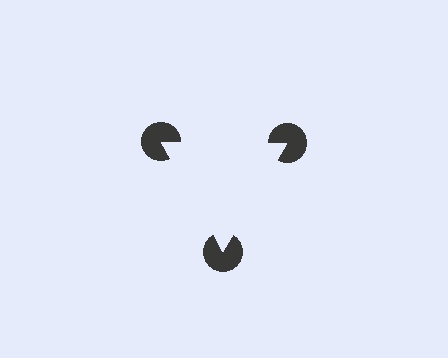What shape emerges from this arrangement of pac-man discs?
An illusory triangle — its edges are inferred from the aligned wedge cuts in the pac-man discs, not physically drawn.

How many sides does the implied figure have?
3 sides.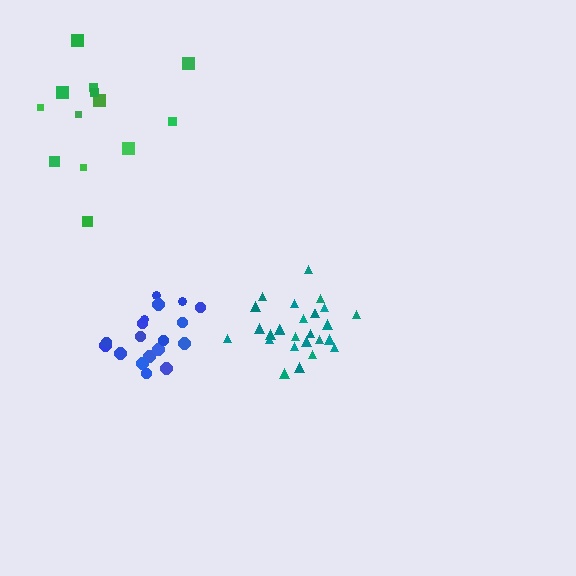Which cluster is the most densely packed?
Teal.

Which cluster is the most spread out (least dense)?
Green.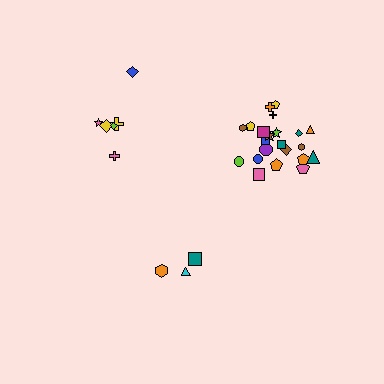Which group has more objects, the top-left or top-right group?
The top-right group.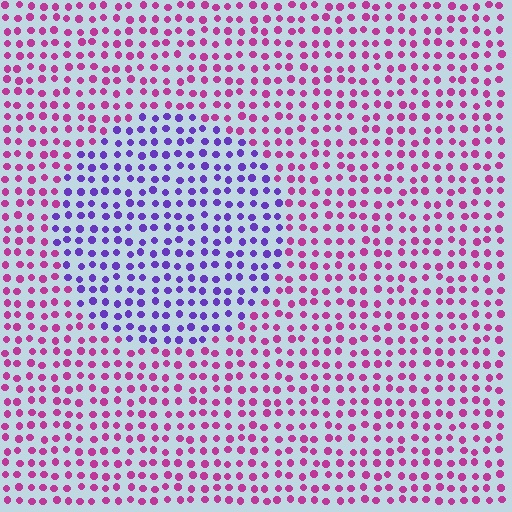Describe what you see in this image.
The image is filled with small magenta elements in a uniform arrangement. A circle-shaped region is visible where the elements are tinted to a slightly different hue, forming a subtle color boundary.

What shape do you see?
I see a circle.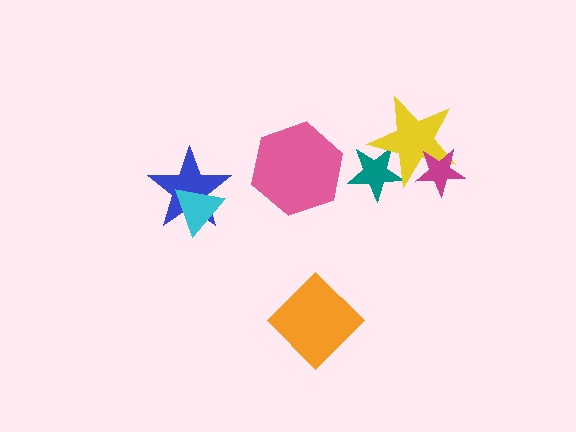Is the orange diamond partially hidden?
No, no other shape covers it.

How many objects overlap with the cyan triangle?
1 object overlaps with the cyan triangle.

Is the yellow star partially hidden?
Yes, it is partially covered by another shape.